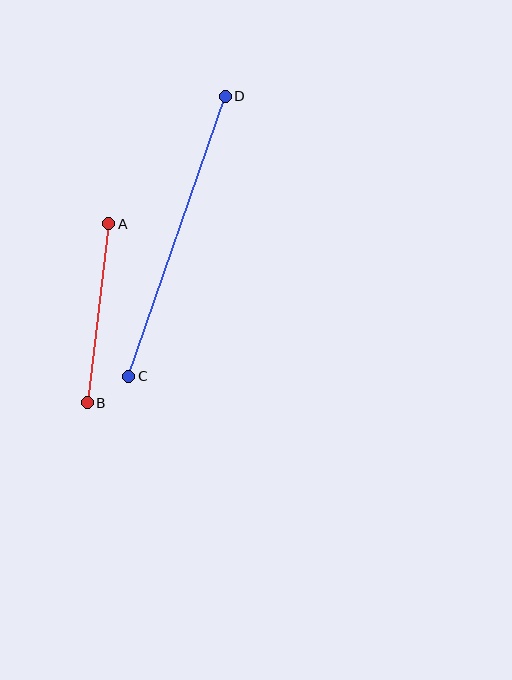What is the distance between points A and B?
The distance is approximately 181 pixels.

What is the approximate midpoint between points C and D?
The midpoint is at approximately (177, 236) pixels.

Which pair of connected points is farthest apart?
Points C and D are farthest apart.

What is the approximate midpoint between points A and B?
The midpoint is at approximately (98, 313) pixels.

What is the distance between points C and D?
The distance is approximately 296 pixels.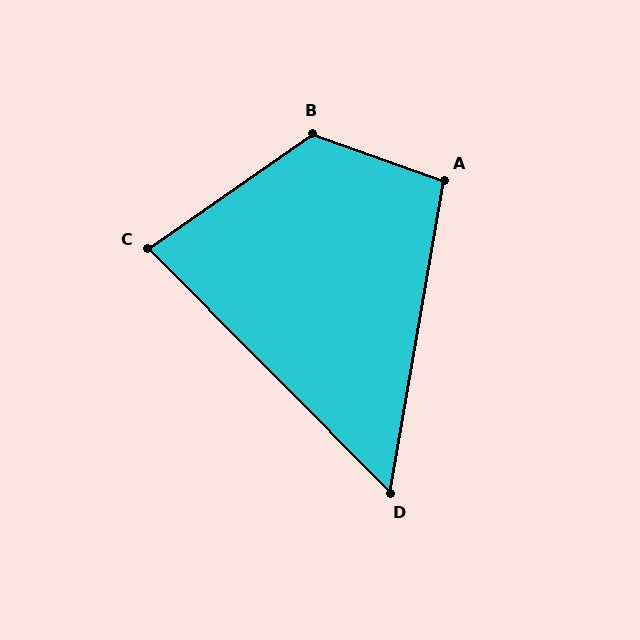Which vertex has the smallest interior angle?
D, at approximately 55 degrees.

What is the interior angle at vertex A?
Approximately 100 degrees (obtuse).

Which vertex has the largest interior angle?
B, at approximately 125 degrees.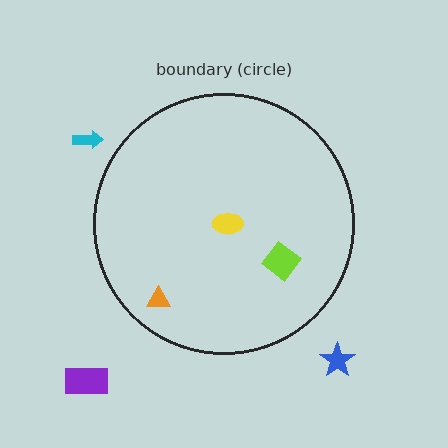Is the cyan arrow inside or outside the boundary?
Outside.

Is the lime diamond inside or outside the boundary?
Inside.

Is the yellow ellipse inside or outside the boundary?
Inside.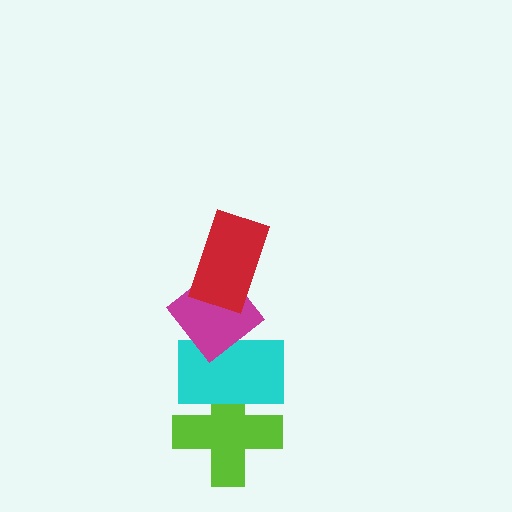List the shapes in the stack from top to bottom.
From top to bottom: the red rectangle, the magenta diamond, the cyan rectangle, the lime cross.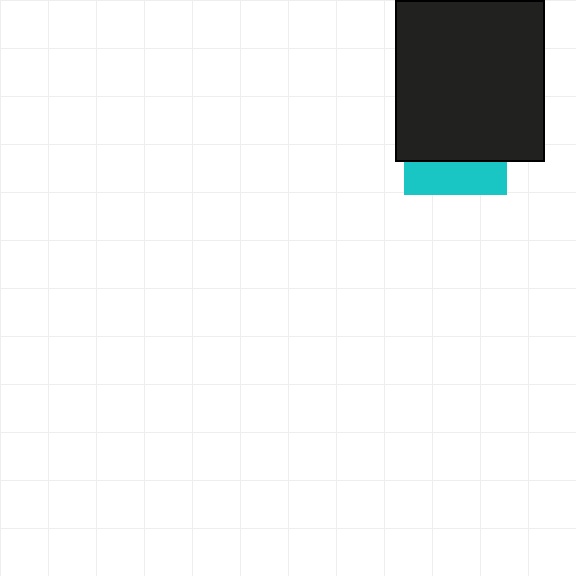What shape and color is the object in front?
The object in front is a black rectangle.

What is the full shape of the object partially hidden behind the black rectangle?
The partially hidden object is a cyan square.